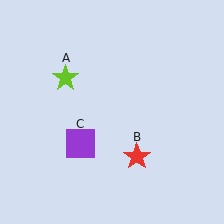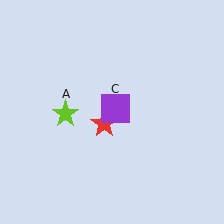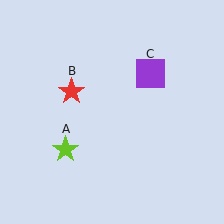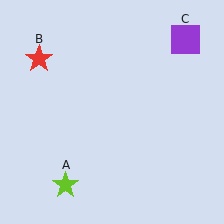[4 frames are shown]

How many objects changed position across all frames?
3 objects changed position: lime star (object A), red star (object B), purple square (object C).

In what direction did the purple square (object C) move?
The purple square (object C) moved up and to the right.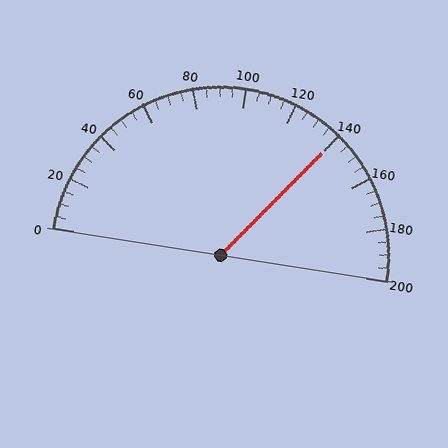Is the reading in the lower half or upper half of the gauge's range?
The reading is in the upper half of the range (0 to 200).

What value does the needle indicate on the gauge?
The needle indicates approximately 140.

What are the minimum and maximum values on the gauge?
The gauge ranges from 0 to 200.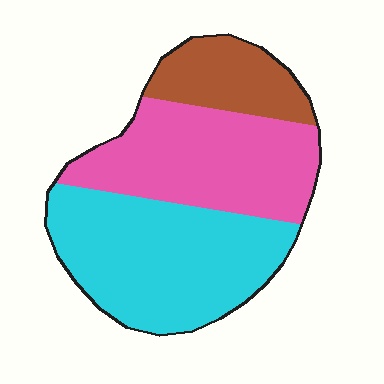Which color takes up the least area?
Brown, at roughly 15%.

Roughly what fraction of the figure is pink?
Pink covers around 40% of the figure.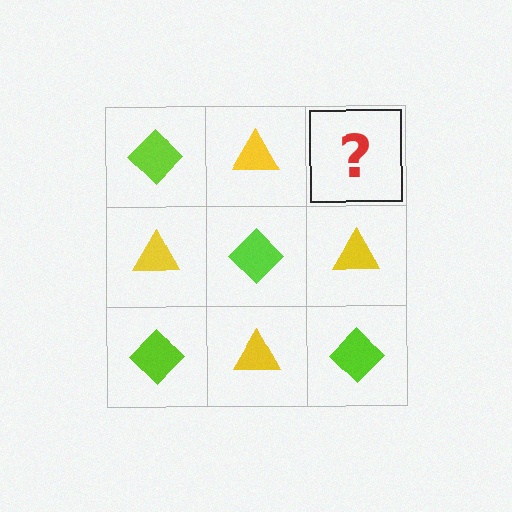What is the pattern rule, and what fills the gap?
The rule is that it alternates lime diamond and yellow triangle in a checkerboard pattern. The gap should be filled with a lime diamond.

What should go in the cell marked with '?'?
The missing cell should contain a lime diamond.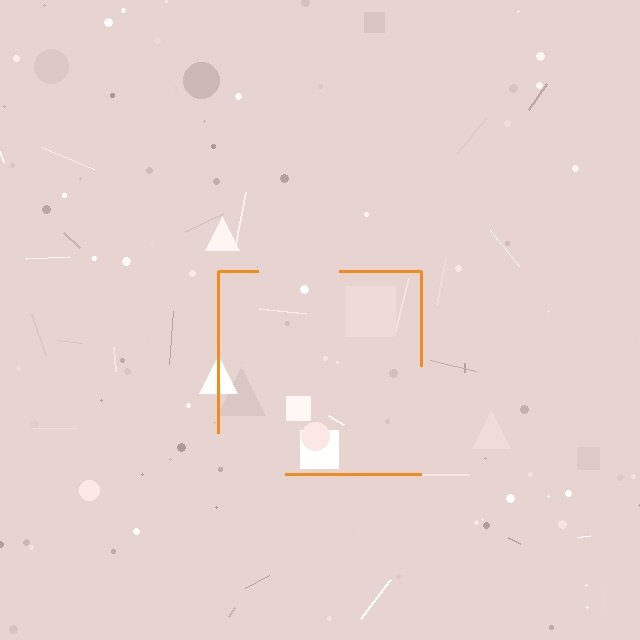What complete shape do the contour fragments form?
The contour fragments form a square.